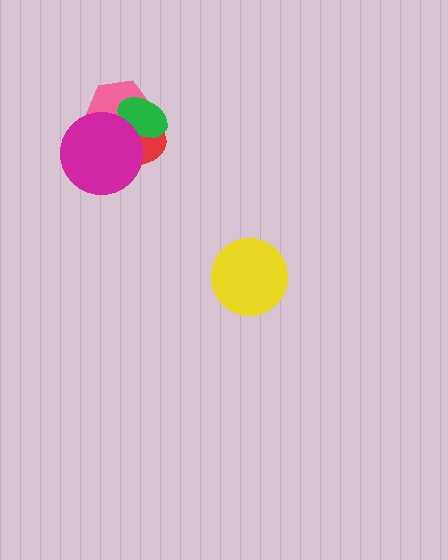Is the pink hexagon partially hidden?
Yes, it is partially covered by another shape.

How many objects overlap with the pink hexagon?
3 objects overlap with the pink hexagon.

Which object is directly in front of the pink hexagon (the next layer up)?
The red ellipse is directly in front of the pink hexagon.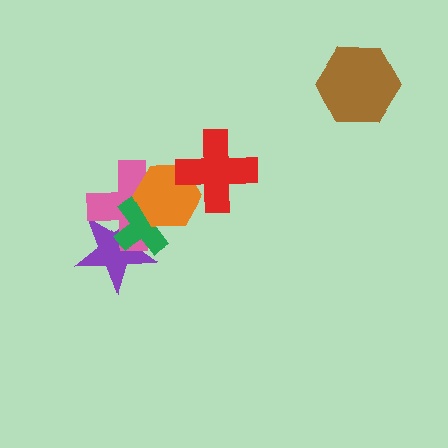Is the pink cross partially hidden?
Yes, it is partially covered by another shape.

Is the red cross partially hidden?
No, no other shape covers it.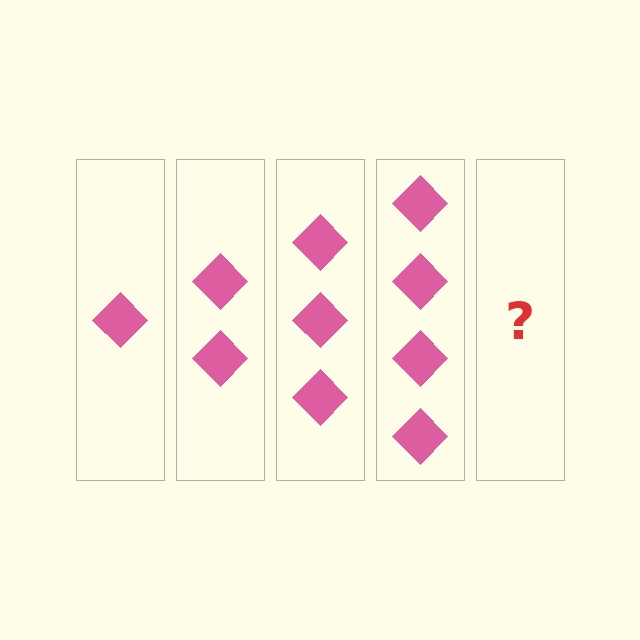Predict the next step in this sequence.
The next step is 5 diamonds.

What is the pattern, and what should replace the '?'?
The pattern is that each step adds one more diamond. The '?' should be 5 diamonds.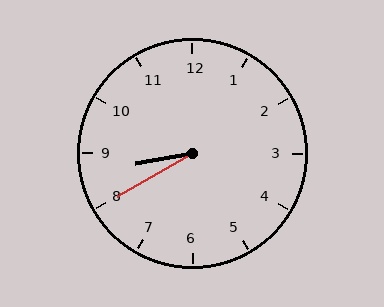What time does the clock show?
8:40.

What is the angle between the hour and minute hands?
Approximately 20 degrees.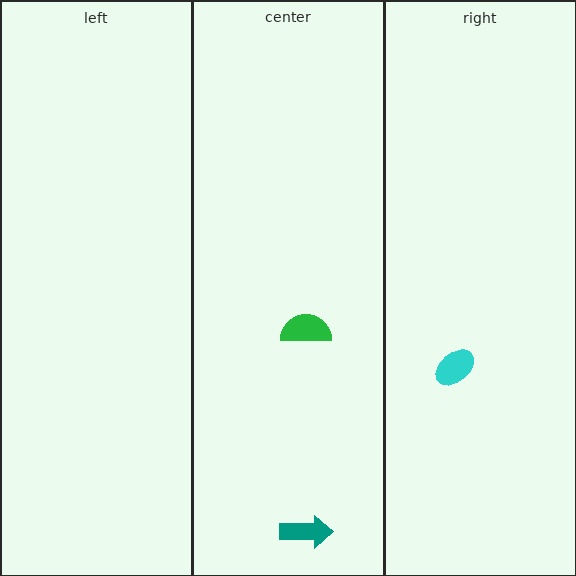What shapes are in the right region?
The cyan ellipse.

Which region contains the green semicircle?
The center region.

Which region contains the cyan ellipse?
The right region.